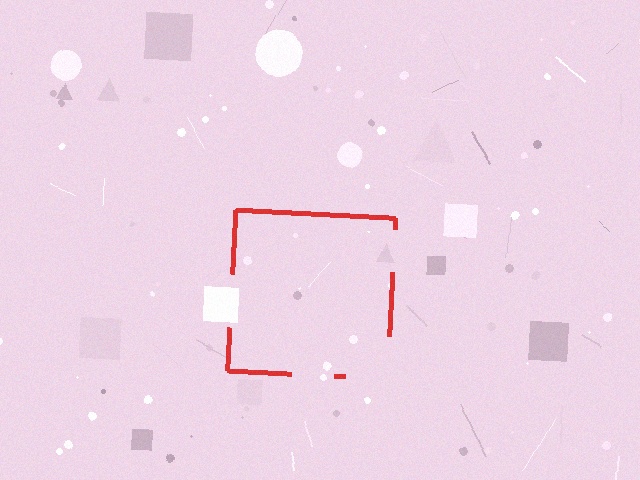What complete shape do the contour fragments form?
The contour fragments form a square.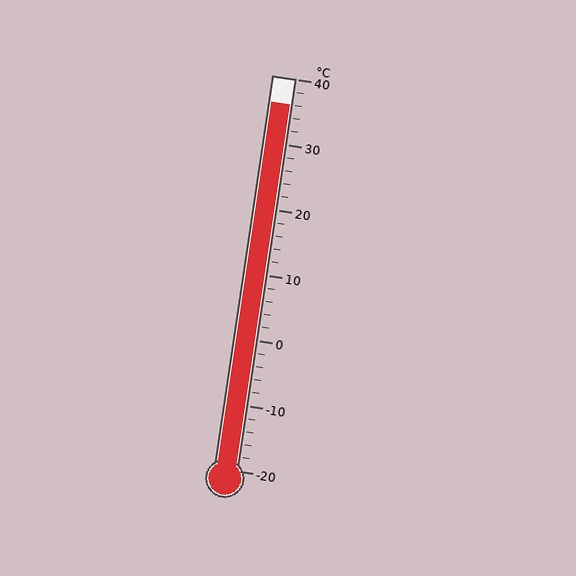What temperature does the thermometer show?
The thermometer shows approximately 36°C.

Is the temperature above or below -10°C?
The temperature is above -10°C.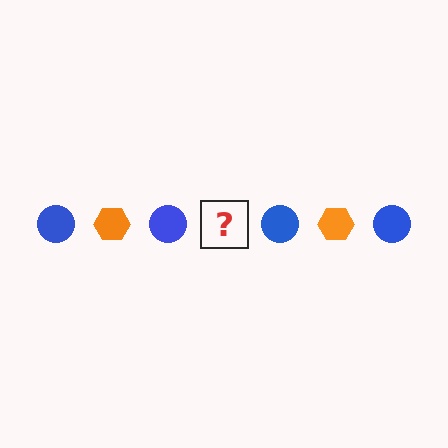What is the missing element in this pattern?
The missing element is an orange hexagon.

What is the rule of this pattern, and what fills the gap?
The rule is that the pattern alternates between blue circle and orange hexagon. The gap should be filled with an orange hexagon.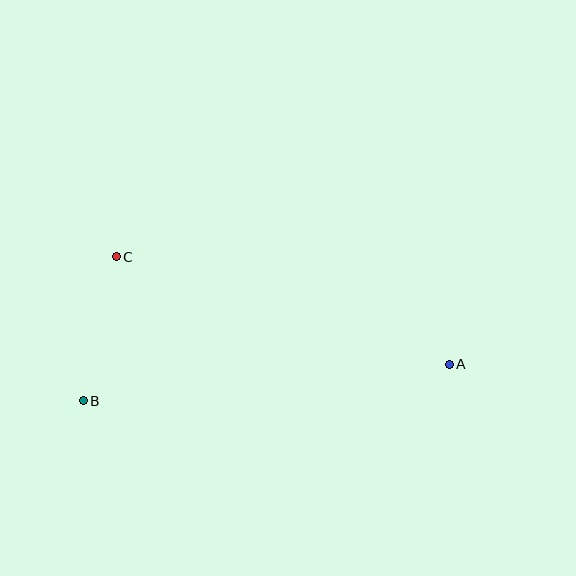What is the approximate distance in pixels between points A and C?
The distance between A and C is approximately 350 pixels.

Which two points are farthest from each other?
Points A and B are farthest from each other.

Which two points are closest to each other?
Points B and C are closest to each other.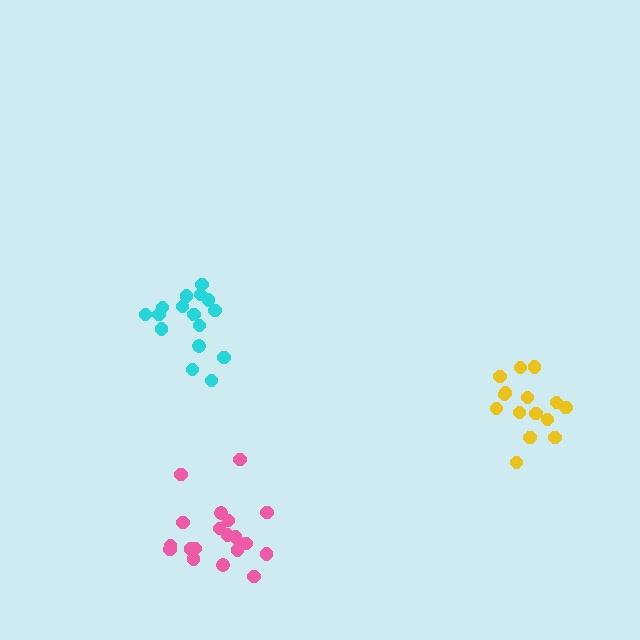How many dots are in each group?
Group 1: 16 dots, Group 2: 15 dots, Group 3: 19 dots (50 total).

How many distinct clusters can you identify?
There are 3 distinct clusters.